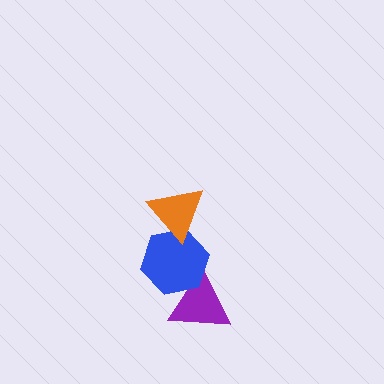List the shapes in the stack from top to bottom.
From top to bottom: the orange triangle, the blue hexagon, the purple triangle.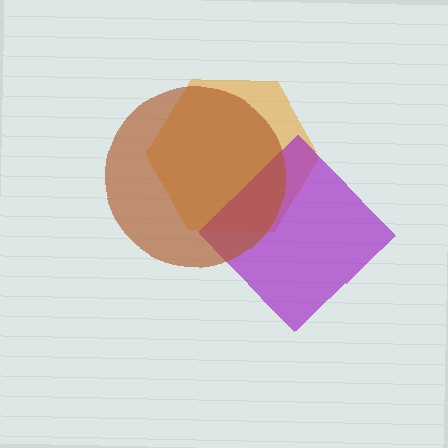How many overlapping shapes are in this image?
There are 3 overlapping shapes in the image.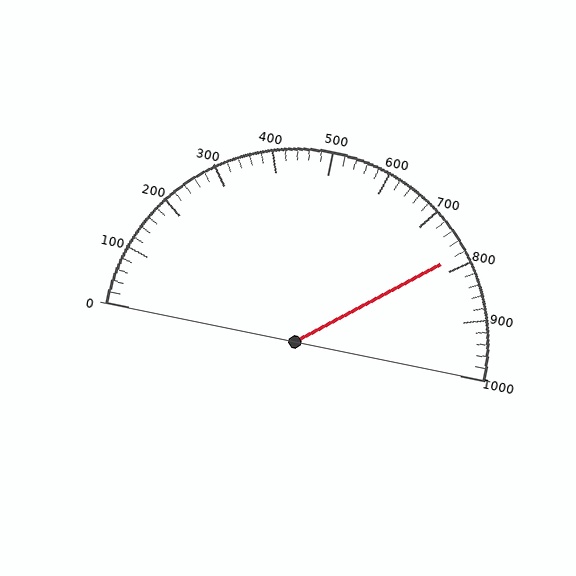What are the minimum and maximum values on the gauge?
The gauge ranges from 0 to 1000.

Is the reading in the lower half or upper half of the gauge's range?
The reading is in the upper half of the range (0 to 1000).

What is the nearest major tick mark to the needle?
The nearest major tick mark is 800.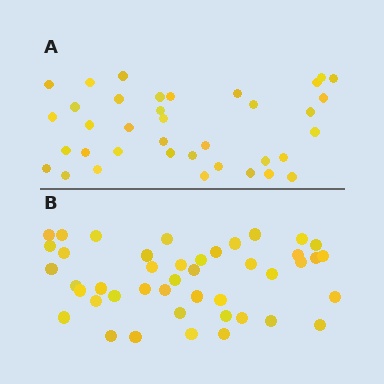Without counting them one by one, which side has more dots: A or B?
Region B (the bottom region) has more dots.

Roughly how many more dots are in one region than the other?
Region B has roughly 8 or so more dots than region A.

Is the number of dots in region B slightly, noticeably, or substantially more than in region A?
Region B has only slightly more — the two regions are fairly close. The ratio is roughly 1.2 to 1.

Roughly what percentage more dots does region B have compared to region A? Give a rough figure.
About 20% more.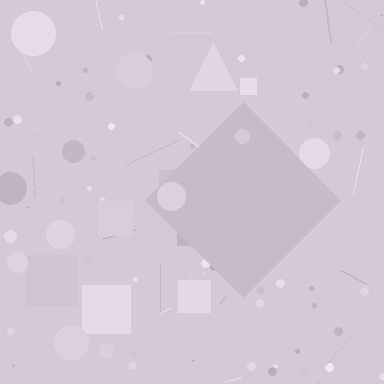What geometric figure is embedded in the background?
A diamond is embedded in the background.